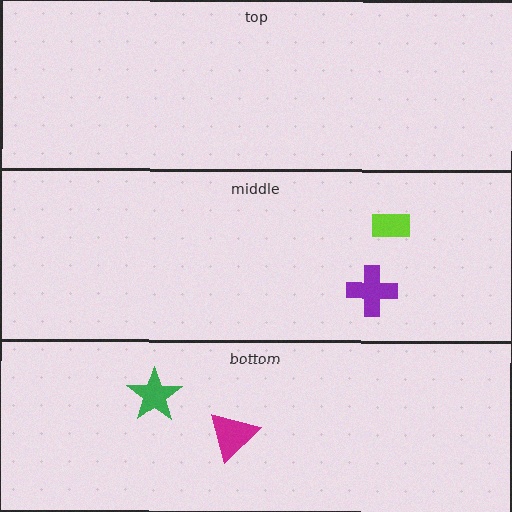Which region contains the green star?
The bottom region.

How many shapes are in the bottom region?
2.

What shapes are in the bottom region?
The green star, the magenta triangle.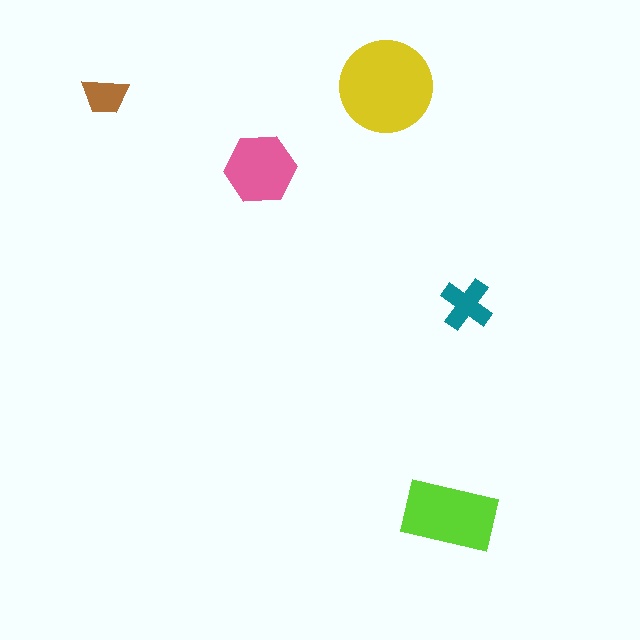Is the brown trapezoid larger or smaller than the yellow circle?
Smaller.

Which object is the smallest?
The brown trapezoid.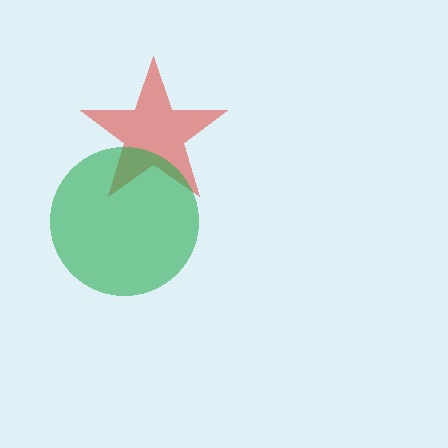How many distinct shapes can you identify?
There are 2 distinct shapes: a red star, a green circle.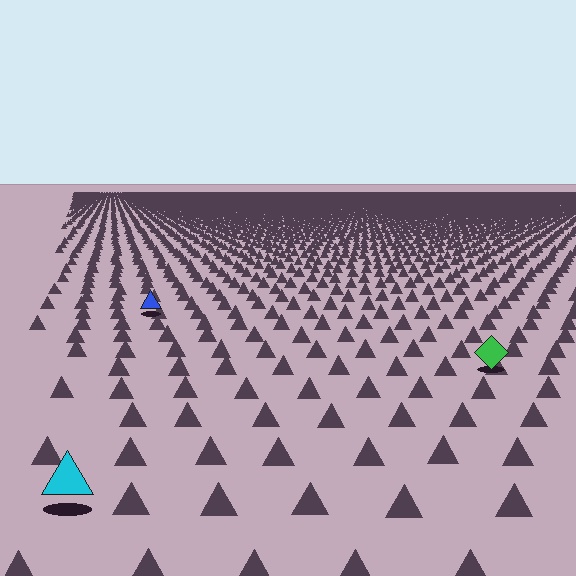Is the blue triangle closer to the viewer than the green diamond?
No. The green diamond is closer — you can tell from the texture gradient: the ground texture is coarser near it.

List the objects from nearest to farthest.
From nearest to farthest: the cyan triangle, the green diamond, the blue triangle.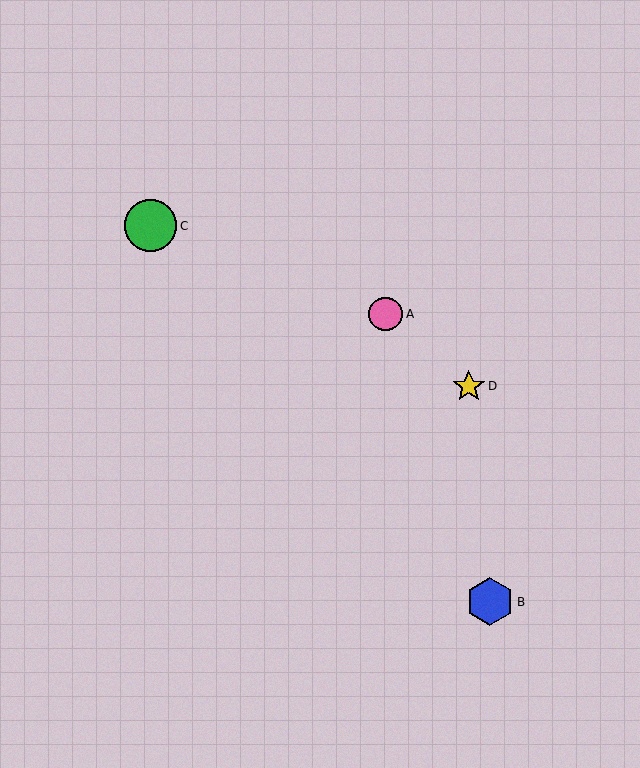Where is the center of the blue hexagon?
The center of the blue hexagon is at (490, 602).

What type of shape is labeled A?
Shape A is a pink circle.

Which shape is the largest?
The green circle (labeled C) is the largest.